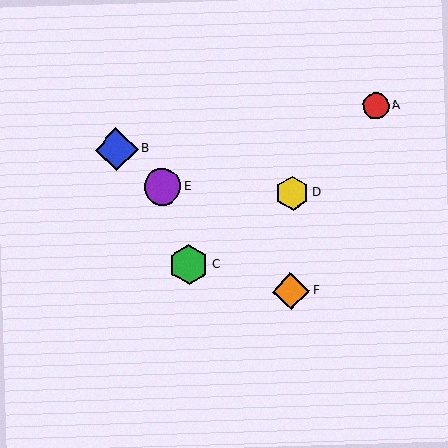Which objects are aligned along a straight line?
Objects B, E, F are aligned along a straight line.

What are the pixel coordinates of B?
Object B is at (117, 150).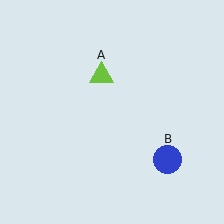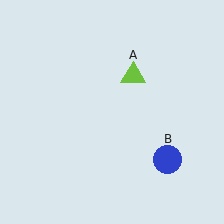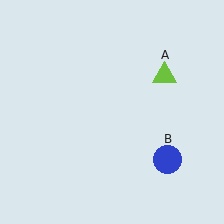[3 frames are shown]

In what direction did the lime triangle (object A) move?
The lime triangle (object A) moved right.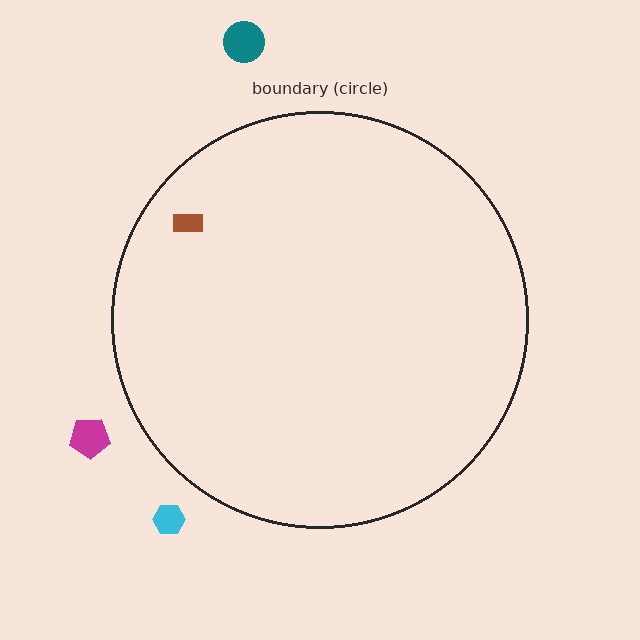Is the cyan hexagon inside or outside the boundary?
Outside.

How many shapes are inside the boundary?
1 inside, 3 outside.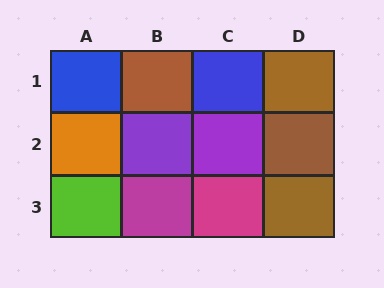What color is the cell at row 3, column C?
Magenta.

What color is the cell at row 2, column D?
Brown.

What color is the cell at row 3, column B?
Magenta.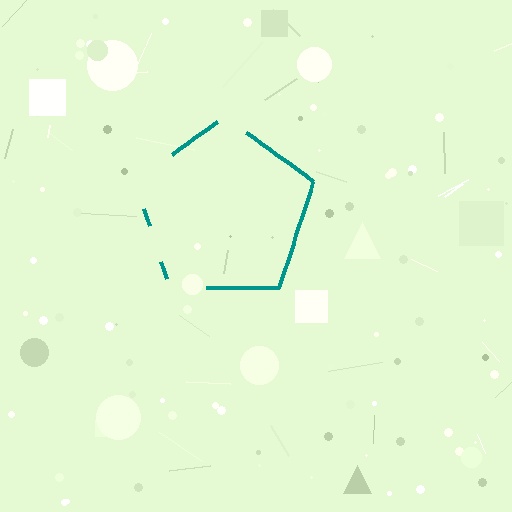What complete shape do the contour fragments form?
The contour fragments form a pentagon.